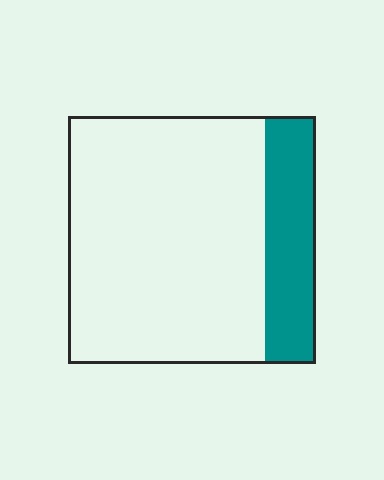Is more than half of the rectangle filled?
No.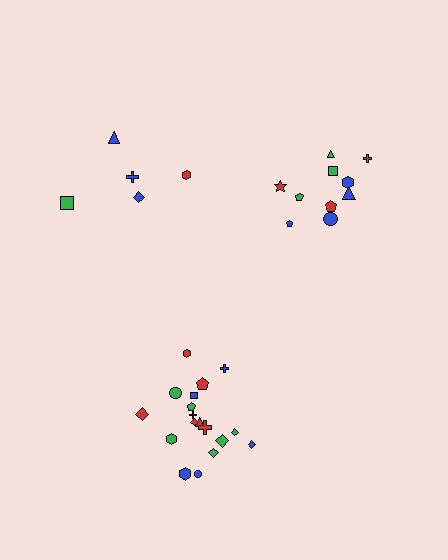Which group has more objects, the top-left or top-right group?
The top-right group.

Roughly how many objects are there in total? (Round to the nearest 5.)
Roughly 35 objects in total.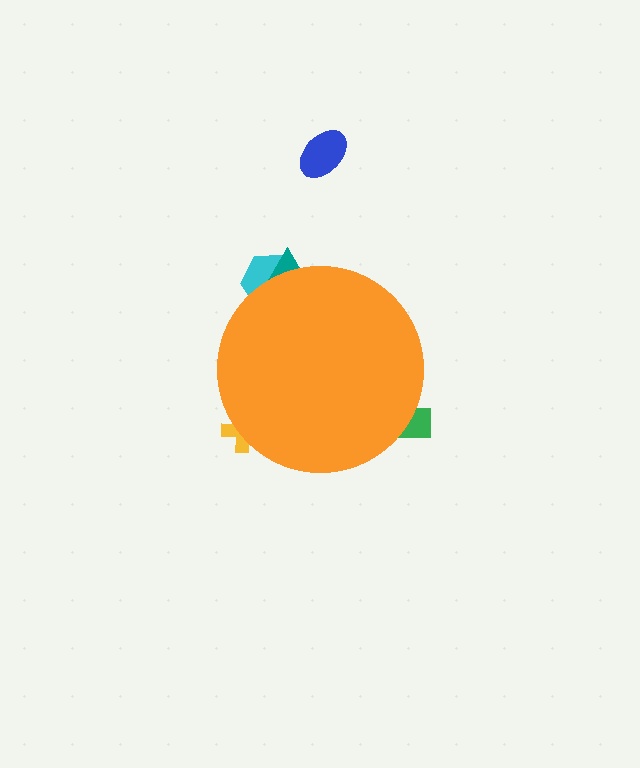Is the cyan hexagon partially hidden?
Yes, the cyan hexagon is partially hidden behind the orange circle.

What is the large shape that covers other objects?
An orange circle.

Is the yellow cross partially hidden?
Yes, the yellow cross is partially hidden behind the orange circle.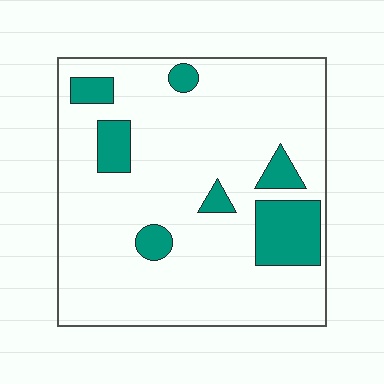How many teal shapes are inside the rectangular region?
7.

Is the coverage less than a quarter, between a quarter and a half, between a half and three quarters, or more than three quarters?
Less than a quarter.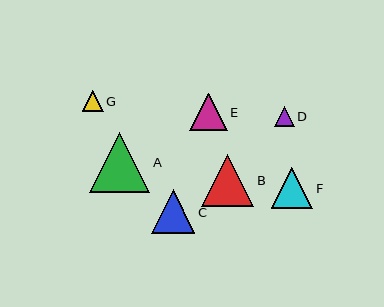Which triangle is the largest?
Triangle A is the largest with a size of approximately 60 pixels.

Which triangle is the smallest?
Triangle D is the smallest with a size of approximately 20 pixels.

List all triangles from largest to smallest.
From largest to smallest: A, B, C, F, E, G, D.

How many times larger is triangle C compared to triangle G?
Triangle C is approximately 2.1 times the size of triangle G.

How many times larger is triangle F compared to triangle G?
Triangle F is approximately 2.0 times the size of triangle G.